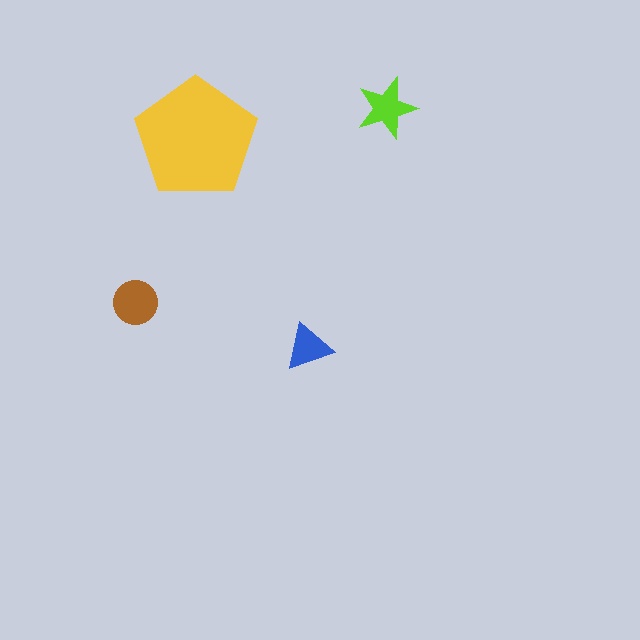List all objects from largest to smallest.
The yellow pentagon, the brown circle, the lime star, the blue triangle.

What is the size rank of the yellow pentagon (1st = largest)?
1st.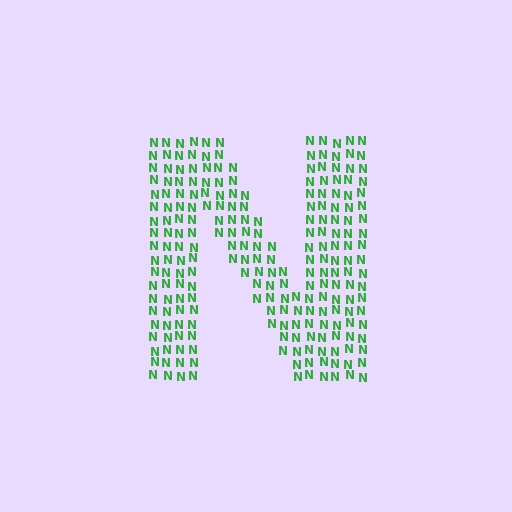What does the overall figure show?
The overall figure shows the letter N.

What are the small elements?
The small elements are letter N's.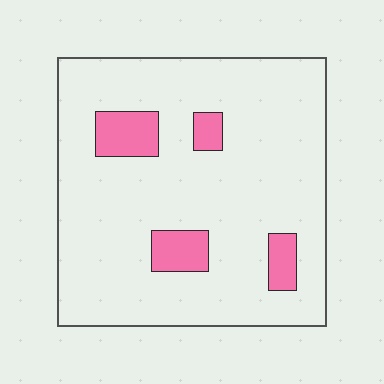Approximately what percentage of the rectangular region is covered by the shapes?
Approximately 10%.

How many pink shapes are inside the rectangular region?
4.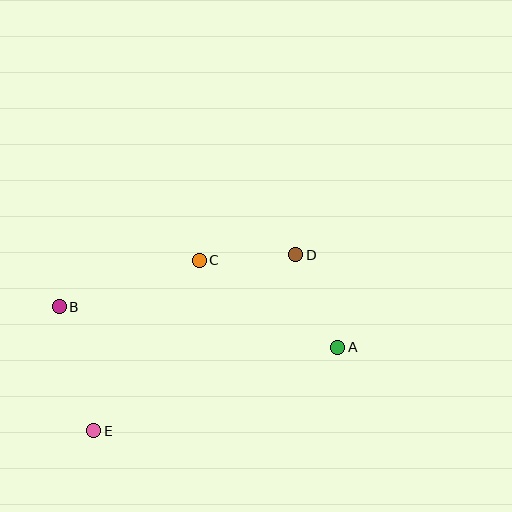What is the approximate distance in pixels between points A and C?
The distance between A and C is approximately 164 pixels.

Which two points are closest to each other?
Points C and D are closest to each other.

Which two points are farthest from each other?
Points A and B are farthest from each other.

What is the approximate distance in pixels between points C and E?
The distance between C and E is approximately 200 pixels.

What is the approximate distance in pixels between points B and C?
The distance between B and C is approximately 148 pixels.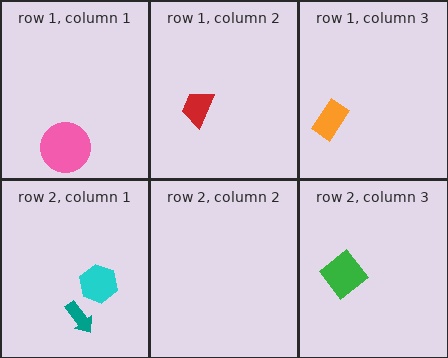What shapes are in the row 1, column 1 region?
The pink circle.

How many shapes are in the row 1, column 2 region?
1.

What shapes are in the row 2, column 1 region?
The teal arrow, the cyan hexagon.